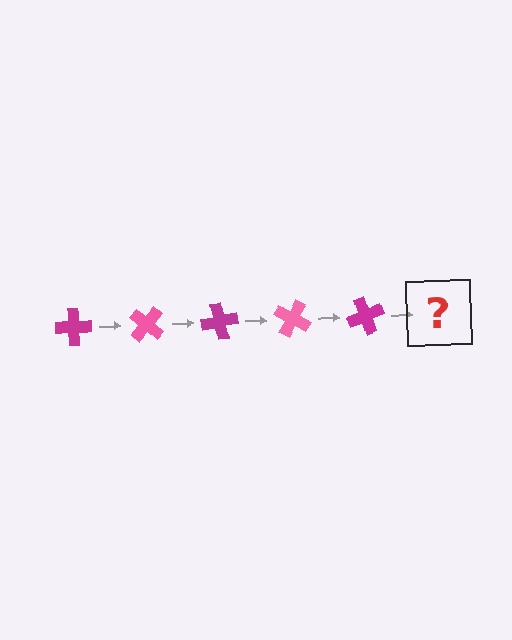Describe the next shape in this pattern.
It should be a pink cross, rotated 200 degrees from the start.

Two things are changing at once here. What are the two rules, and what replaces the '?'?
The two rules are that it rotates 40 degrees each step and the color cycles through magenta and pink. The '?' should be a pink cross, rotated 200 degrees from the start.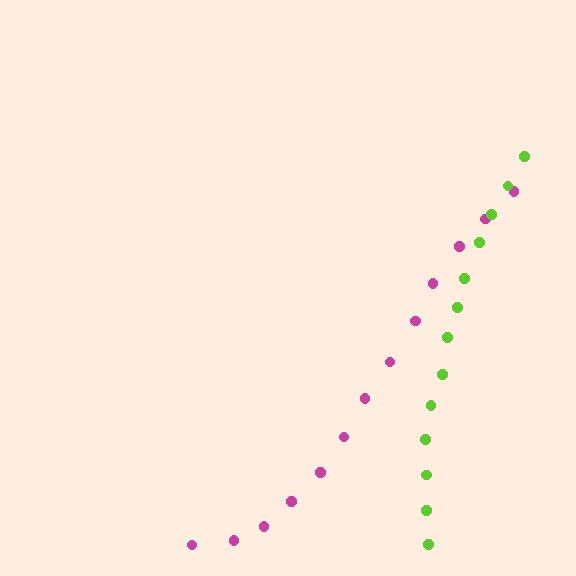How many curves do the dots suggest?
There are 2 distinct paths.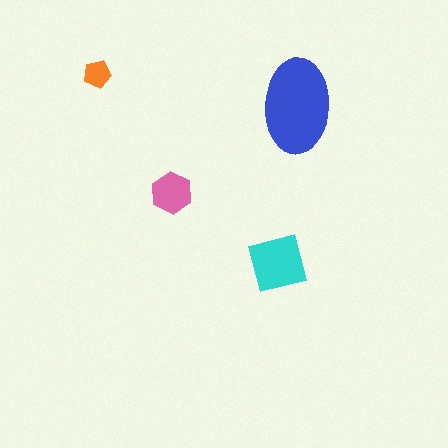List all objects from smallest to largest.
The orange pentagon, the pink hexagon, the cyan square, the blue ellipse.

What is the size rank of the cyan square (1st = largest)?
2nd.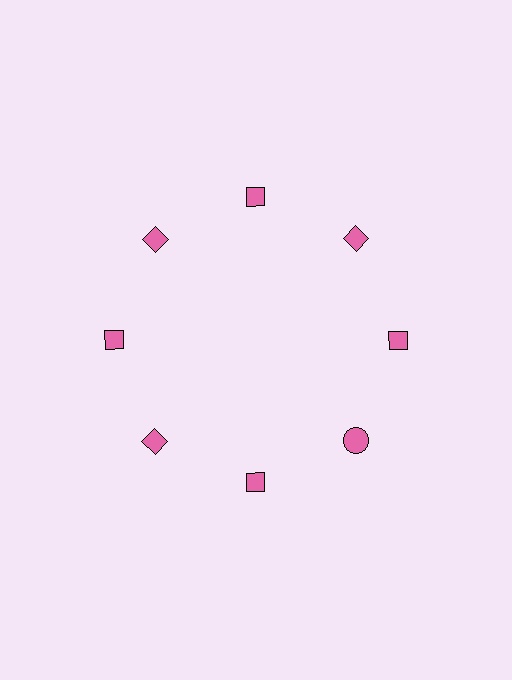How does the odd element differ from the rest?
It has a different shape: circle instead of diamond.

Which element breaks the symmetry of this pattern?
The pink circle at roughly the 4 o'clock position breaks the symmetry. All other shapes are pink diamonds.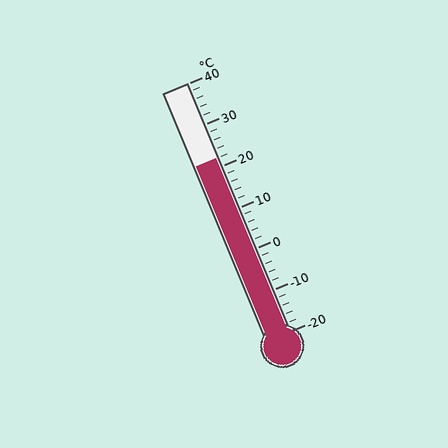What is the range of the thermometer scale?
The thermometer scale ranges from -20°C to 40°C.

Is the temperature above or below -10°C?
The temperature is above -10°C.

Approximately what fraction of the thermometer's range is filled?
The thermometer is filled to approximately 70% of its range.